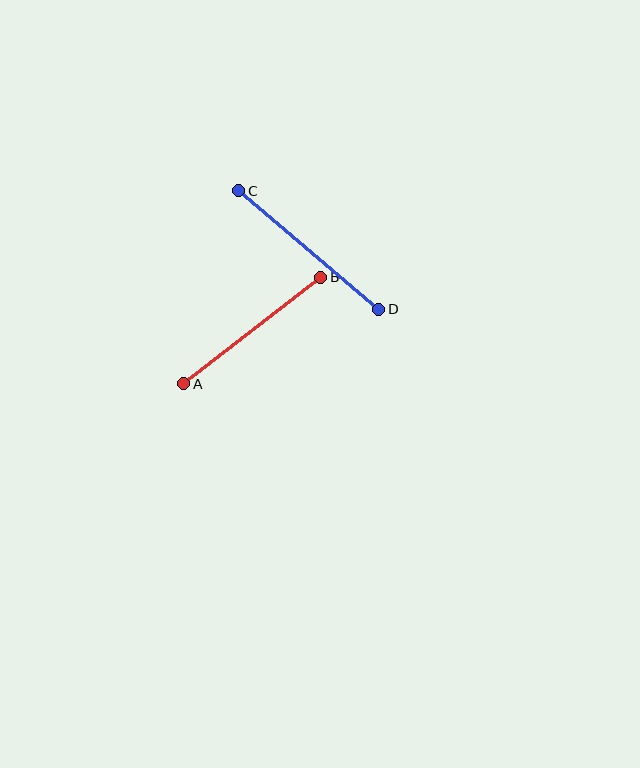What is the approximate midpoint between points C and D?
The midpoint is at approximately (309, 250) pixels.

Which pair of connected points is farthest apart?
Points C and D are farthest apart.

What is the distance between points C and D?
The distance is approximately 183 pixels.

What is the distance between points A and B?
The distance is approximately 173 pixels.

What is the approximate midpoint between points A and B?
The midpoint is at approximately (252, 331) pixels.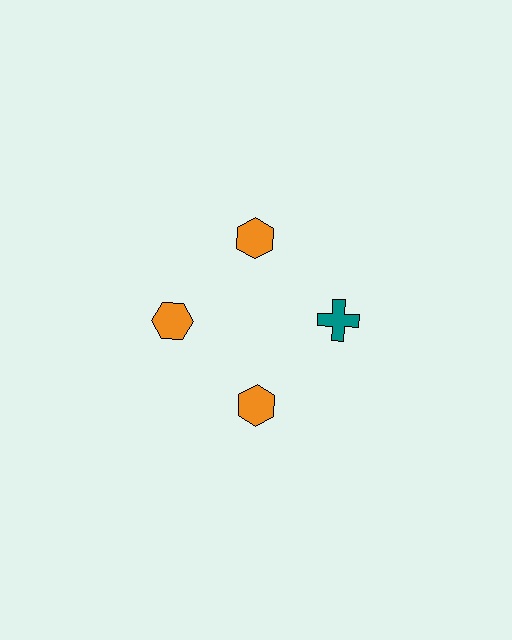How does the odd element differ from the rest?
It differs in both color (teal instead of orange) and shape (cross instead of hexagon).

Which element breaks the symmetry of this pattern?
The teal cross at roughly the 3 o'clock position breaks the symmetry. All other shapes are orange hexagons.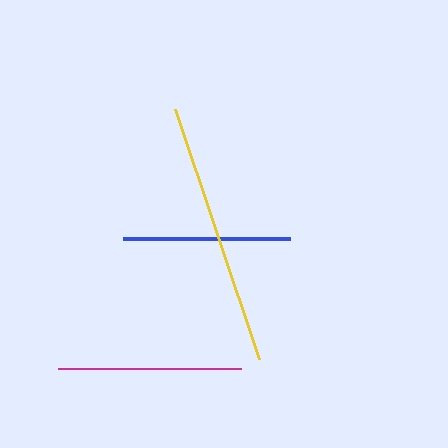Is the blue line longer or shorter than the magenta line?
The magenta line is longer than the blue line.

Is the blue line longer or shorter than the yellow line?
The yellow line is longer than the blue line.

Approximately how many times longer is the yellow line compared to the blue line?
The yellow line is approximately 1.6 times the length of the blue line.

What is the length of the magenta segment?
The magenta segment is approximately 182 pixels long.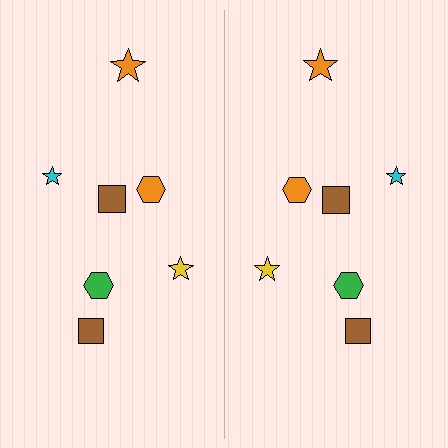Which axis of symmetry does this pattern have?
The pattern has a vertical axis of symmetry running through the center of the image.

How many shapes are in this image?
There are 14 shapes in this image.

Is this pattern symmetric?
Yes, this pattern has bilateral (reflection) symmetry.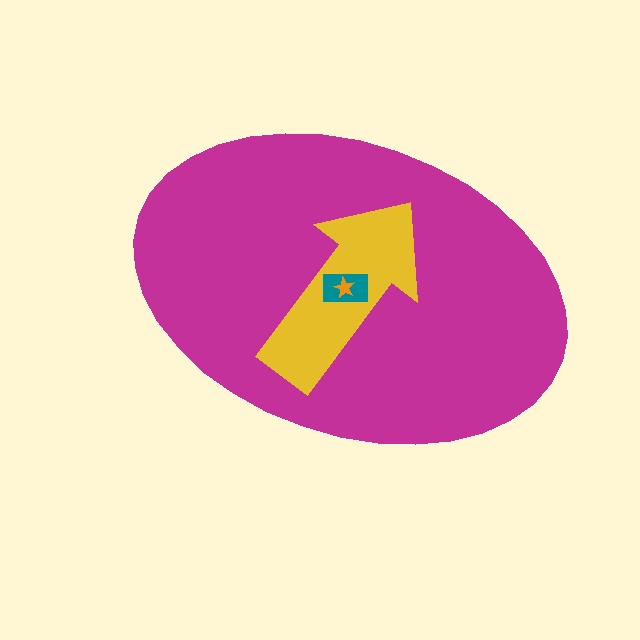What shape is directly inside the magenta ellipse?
The yellow arrow.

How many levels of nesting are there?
4.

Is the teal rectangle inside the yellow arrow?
Yes.